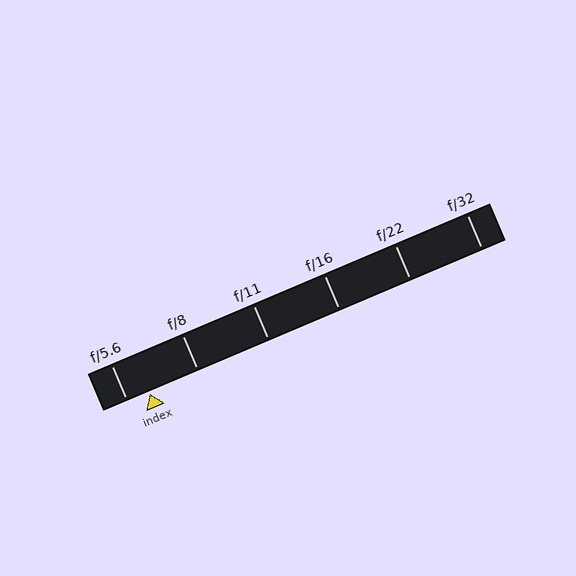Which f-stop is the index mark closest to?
The index mark is closest to f/5.6.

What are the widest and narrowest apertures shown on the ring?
The widest aperture shown is f/5.6 and the narrowest is f/32.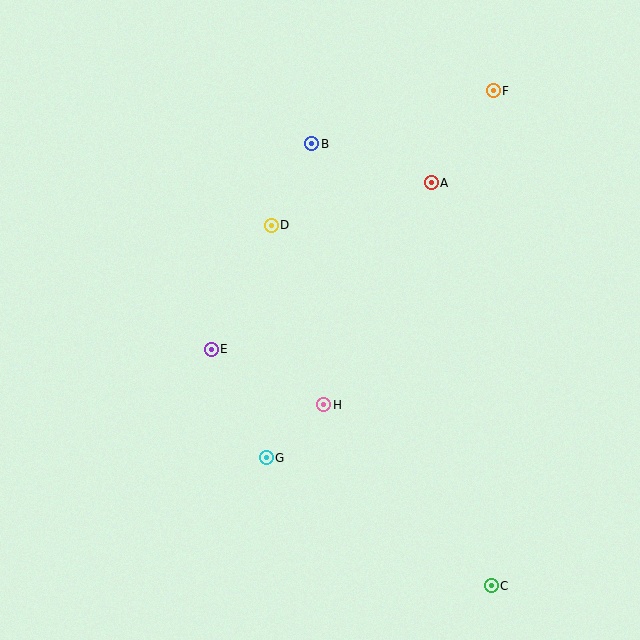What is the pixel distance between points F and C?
The distance between F and C is 495 pixels.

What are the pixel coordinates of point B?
Point B is at (312, 144).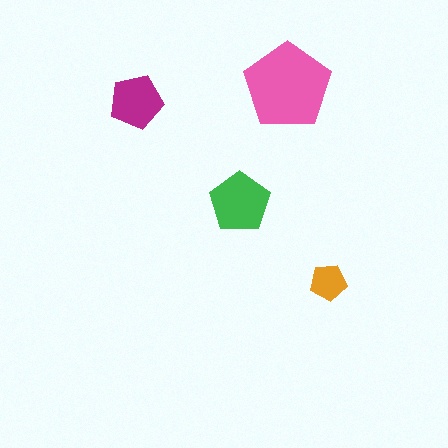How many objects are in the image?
There are 4 objects in the image.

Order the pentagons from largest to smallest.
the pink one, the green one, the magenta one, the orange one.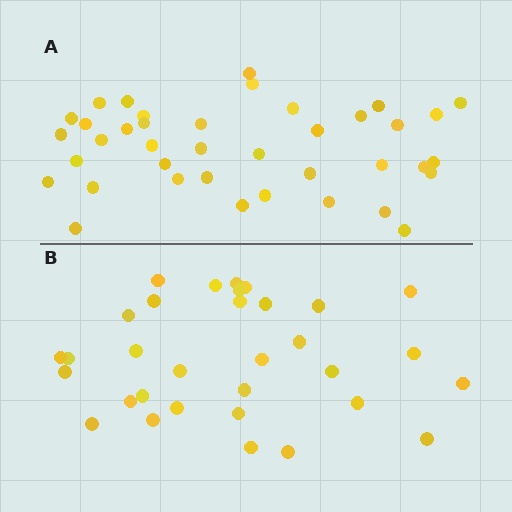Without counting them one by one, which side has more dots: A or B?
Region A (the top region) has more dots.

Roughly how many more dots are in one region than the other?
Region A has roughly 8 or so more dots than region B.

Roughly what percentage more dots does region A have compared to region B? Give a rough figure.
About 20% more.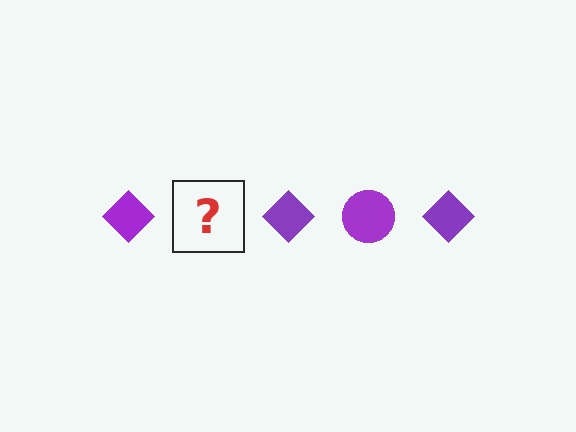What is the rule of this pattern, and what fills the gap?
The rule is that the pattern cycles through diamond, circle shapes in purple. The gap should be filled with a purple circle.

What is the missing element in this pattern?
The missing element is a purple circle.